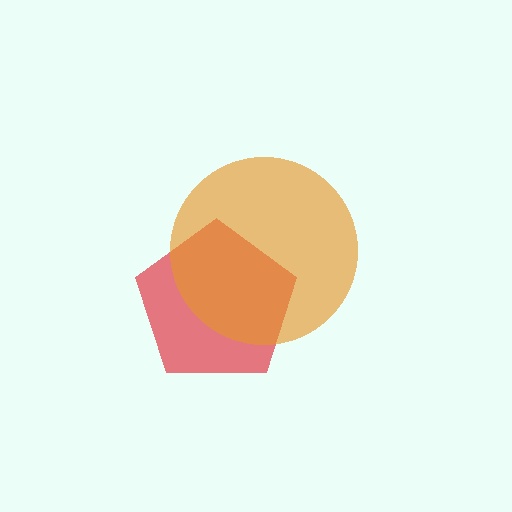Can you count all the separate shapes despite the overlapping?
Yes, there are 2 separate shapes.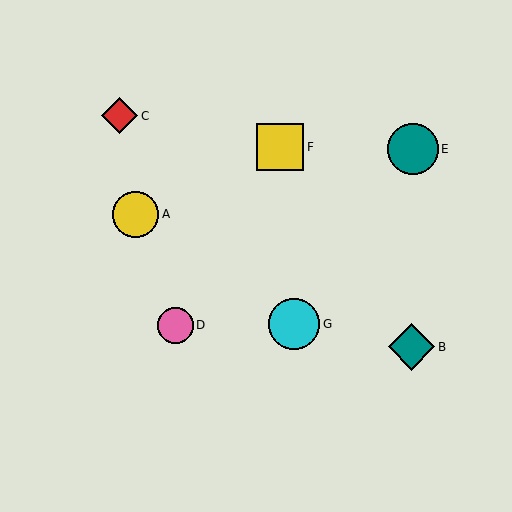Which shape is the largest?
The teal circle (labeled E) is the largest.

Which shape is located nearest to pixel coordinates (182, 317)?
The pink circle (labeled D) at (175, 325) is nearest to that location.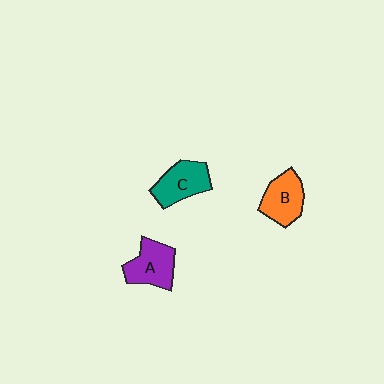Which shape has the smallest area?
Shape B (orange).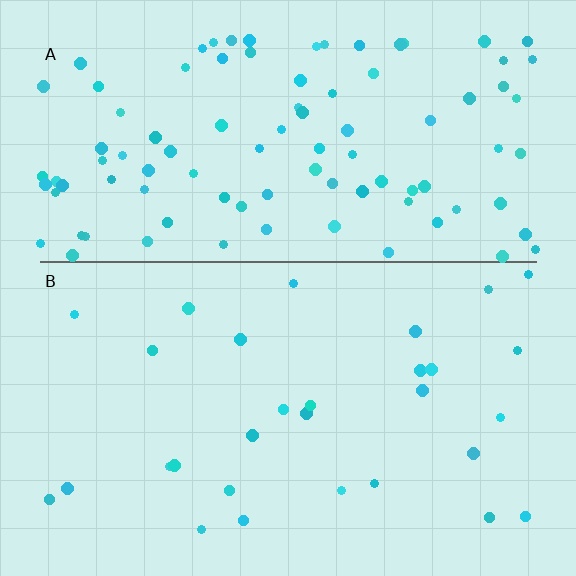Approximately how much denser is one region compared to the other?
Approximately 3.3× — region A over region B.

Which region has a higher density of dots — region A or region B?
A (the top).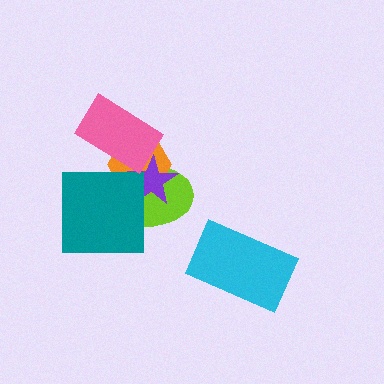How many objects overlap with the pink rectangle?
3 objects overlap with the pink rectangle.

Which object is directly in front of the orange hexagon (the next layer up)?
The purple star is directly in front of the orange hexagon.